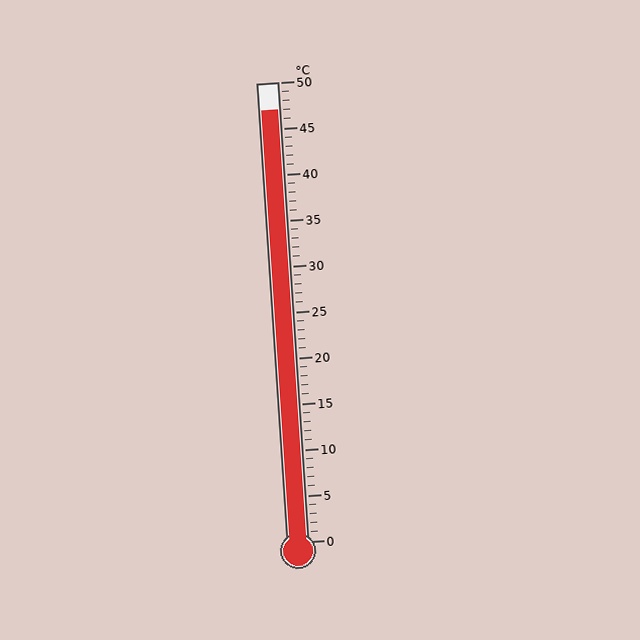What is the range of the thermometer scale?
The thermometer scale ranges from 0°C to 50°C.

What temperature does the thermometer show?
The thermometer shows approximately 47°C.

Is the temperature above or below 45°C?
The temperature is above 45°C.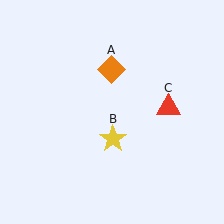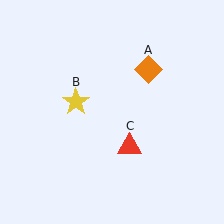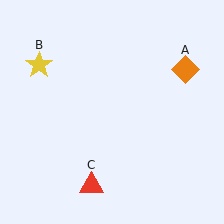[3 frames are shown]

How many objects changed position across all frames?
3 objects changed position: orange diamond (object A), yellow star (object B), red triangle (object C).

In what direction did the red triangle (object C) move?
The red triangle (object C) moved down and to the left.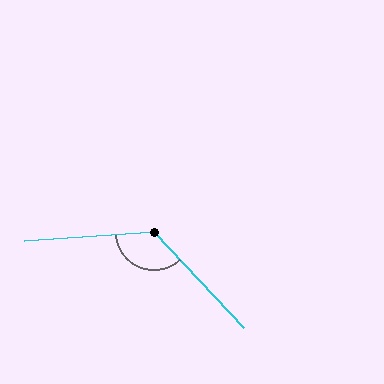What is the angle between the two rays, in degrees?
Approximately 130 degrees.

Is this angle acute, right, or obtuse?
It is obtuse.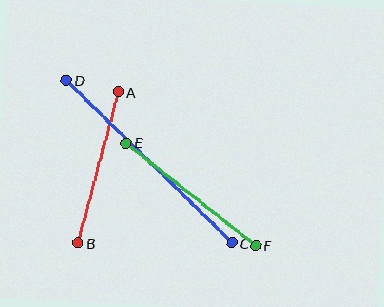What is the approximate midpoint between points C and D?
The midpoint is at approximately (149, 162) pixels.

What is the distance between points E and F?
The distance is approximately 166 pixels.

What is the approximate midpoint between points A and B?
The midpoint is at approximately (98, 168) pixels.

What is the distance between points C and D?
The distance is approximately 232 pixels.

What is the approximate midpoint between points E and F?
The midpoint is at approximately (191, 194) pixels.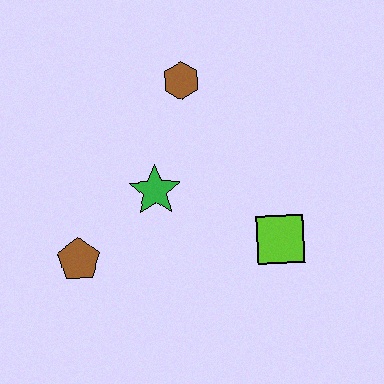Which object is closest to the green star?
The brown pentagon is closest to the green star.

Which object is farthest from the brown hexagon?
The brown pentagon is farthest from the brown hexagon.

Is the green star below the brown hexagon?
Yes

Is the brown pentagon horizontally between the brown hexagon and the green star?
No